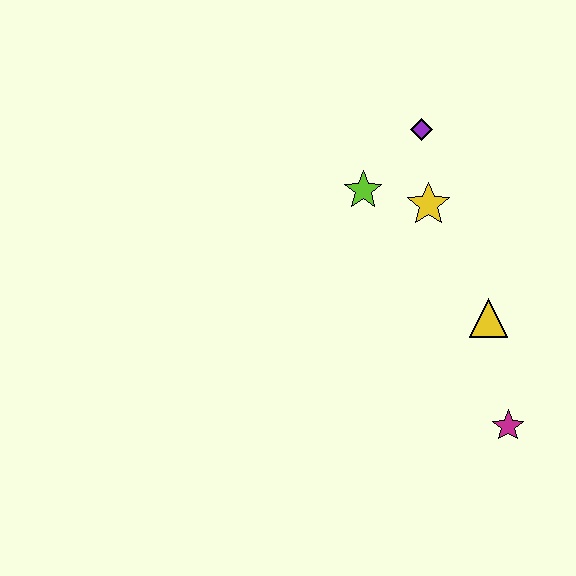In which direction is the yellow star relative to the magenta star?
The yellow star is above the magenta star.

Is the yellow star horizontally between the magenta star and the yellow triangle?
No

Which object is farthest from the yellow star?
The magenta star is farthest from the yellow star.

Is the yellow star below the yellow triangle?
No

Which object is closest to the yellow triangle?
The magenta star is closest to the yellow triangle.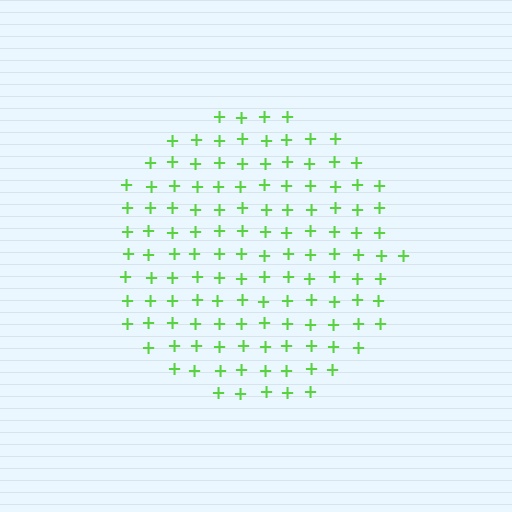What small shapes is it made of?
It is made of small plus signs.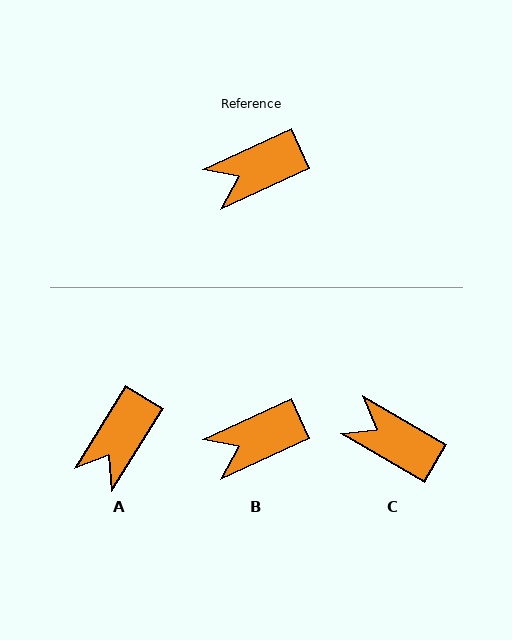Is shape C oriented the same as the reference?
No, it is off by about 55 degrees.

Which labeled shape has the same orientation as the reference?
B.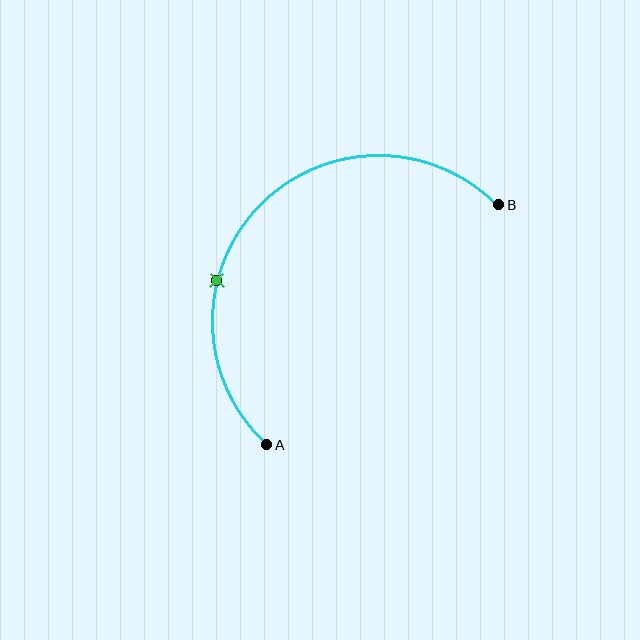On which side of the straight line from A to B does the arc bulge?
The arc bulges above and to the left of the straight line connecting A and B.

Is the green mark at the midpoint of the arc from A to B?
No. The green mark lies on the arc but is closer to endpoint A. The arc midpoint would be at the point on the curve equidistant along the arc from both A and B.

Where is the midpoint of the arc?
The arc midpoint is the point on the curve farthest from the straight line joining A and B. It sits above and to the left of that line.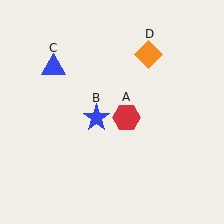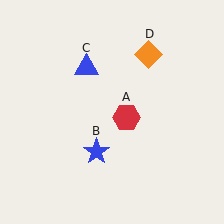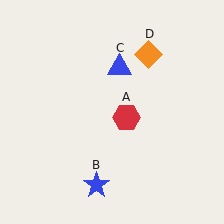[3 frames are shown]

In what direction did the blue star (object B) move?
The blue star (object B) moved down.